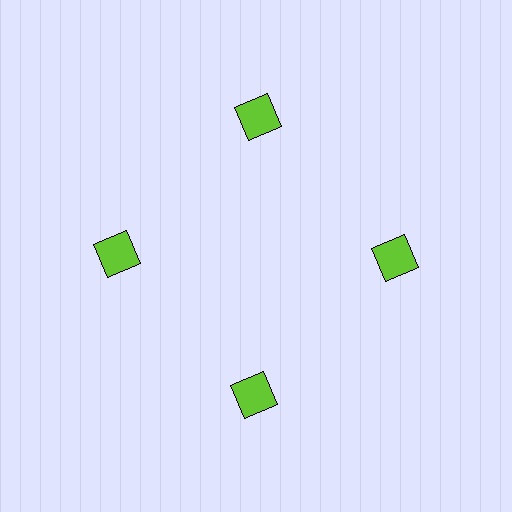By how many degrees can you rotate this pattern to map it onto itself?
The pattern maps onto itself every 90 degrees of rotation.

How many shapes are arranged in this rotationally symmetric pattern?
There are 4 shapes, arranged in 4 groups of 1.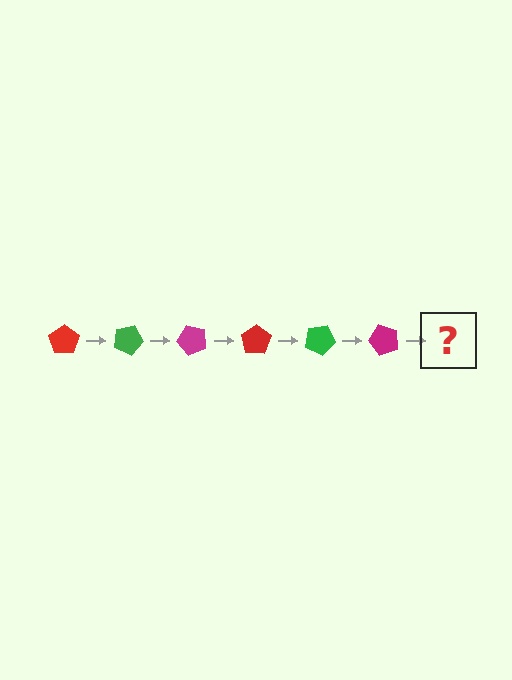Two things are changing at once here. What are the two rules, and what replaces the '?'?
The two rules are that it rotates 25 degrees each step and the color cycles through red, green, and magenta. The '?' should be a red pentagon, rotated 150 degrees from the start.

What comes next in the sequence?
The next element should be a red pentagon, rotated 150 degrees from the start.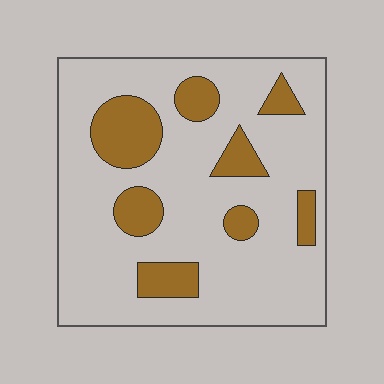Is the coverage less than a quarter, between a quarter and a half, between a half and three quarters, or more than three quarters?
Less than a quarter.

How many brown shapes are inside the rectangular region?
8.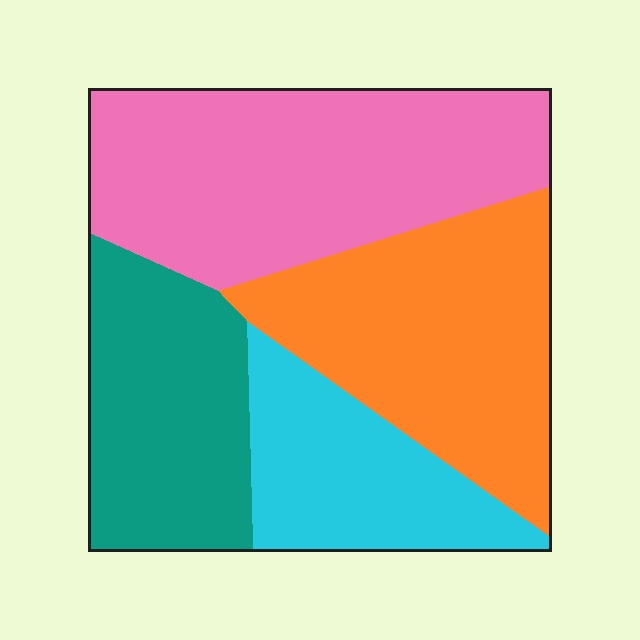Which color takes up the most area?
Pink, at roughly 35%.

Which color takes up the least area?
Cyan, at roughly 15%.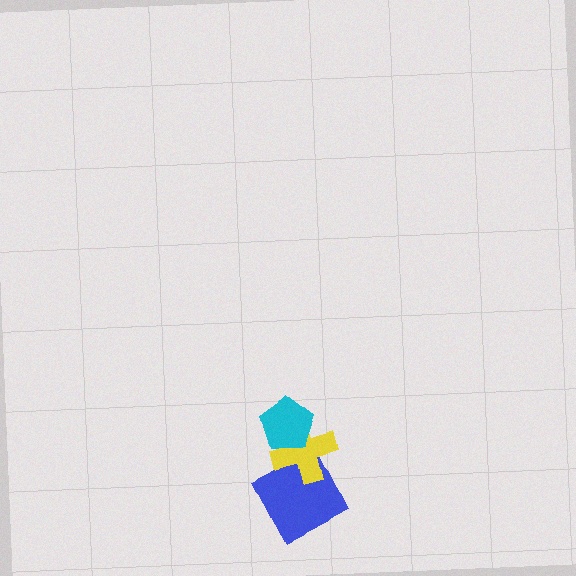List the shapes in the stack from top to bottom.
From top to bottom: the cyan pentagon, the yellow cross, the blue square.